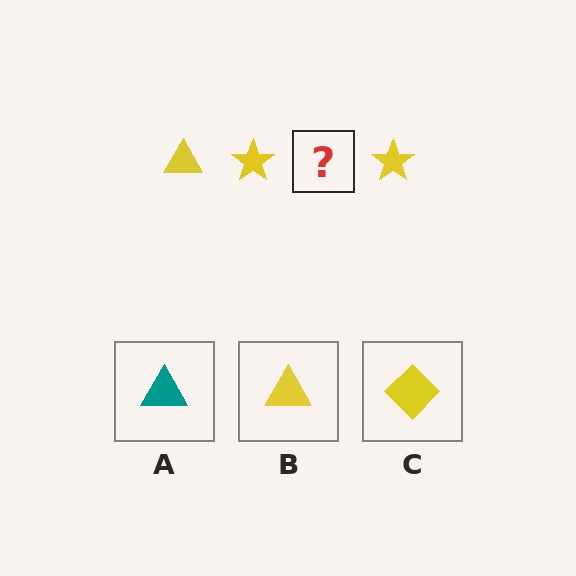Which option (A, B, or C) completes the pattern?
B.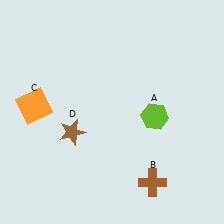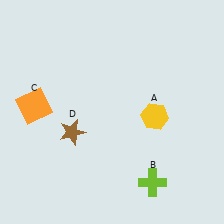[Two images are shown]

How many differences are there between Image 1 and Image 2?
There are 2 differences between the two images.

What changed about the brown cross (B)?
In Image 1, B is brown. In Image 2, it changed to lime.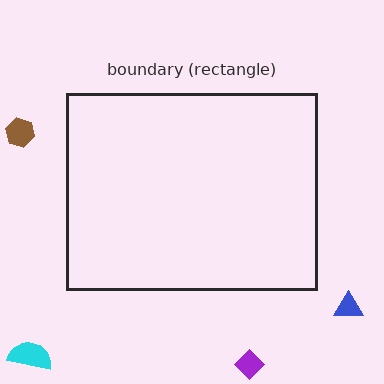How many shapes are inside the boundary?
0 inside, 4 outside.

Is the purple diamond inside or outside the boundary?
Outside.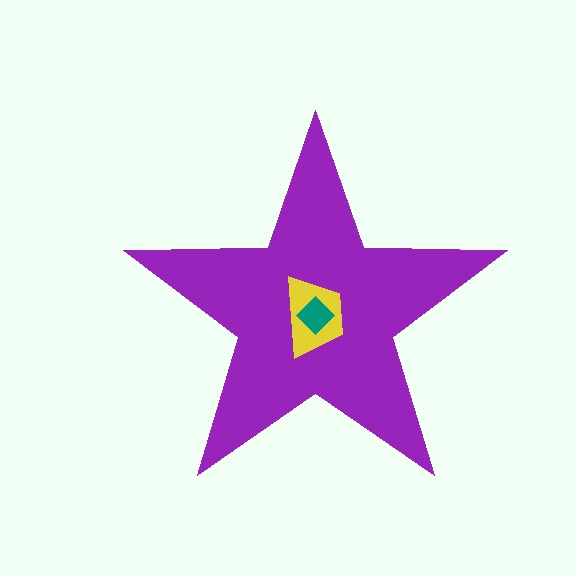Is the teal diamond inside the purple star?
Yes.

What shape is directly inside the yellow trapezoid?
The teal diamond.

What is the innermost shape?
The teal diamond.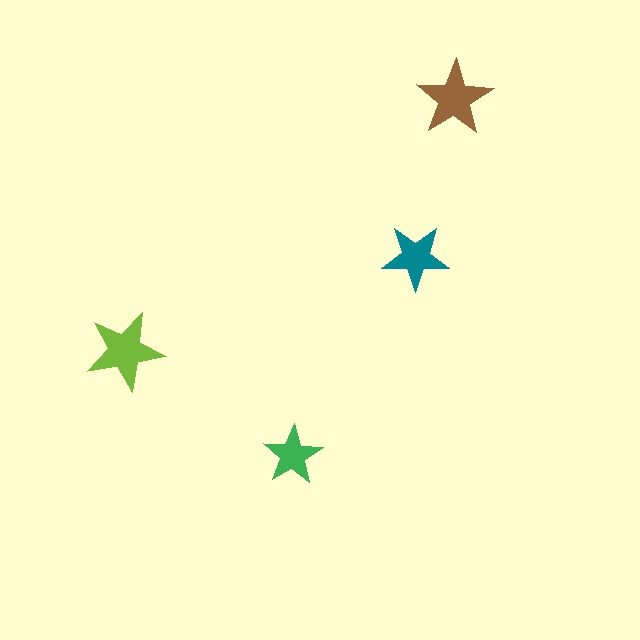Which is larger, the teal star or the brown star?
The brown one.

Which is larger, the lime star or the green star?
The lime one.